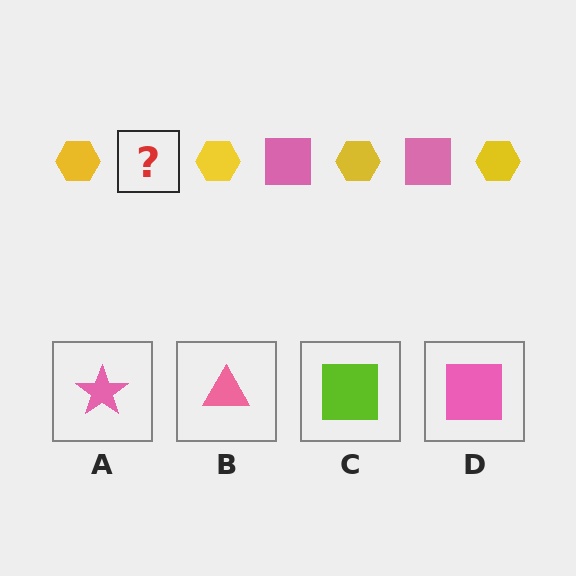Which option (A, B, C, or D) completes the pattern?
D.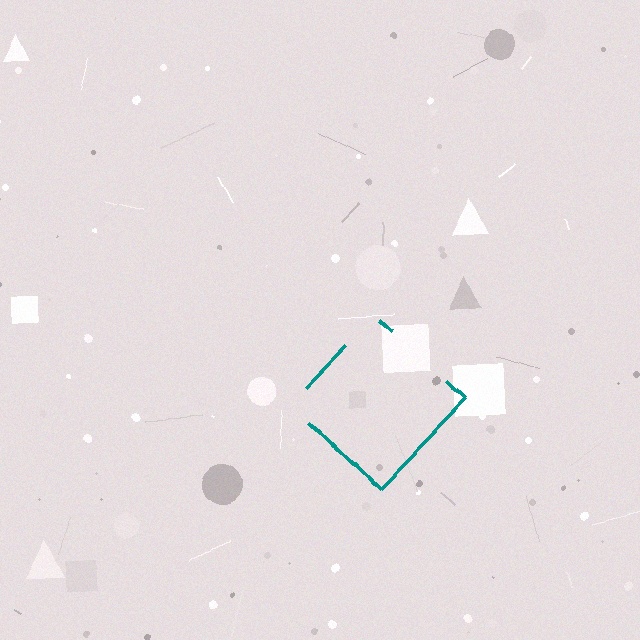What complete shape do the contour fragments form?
The contour fragments form a diamond.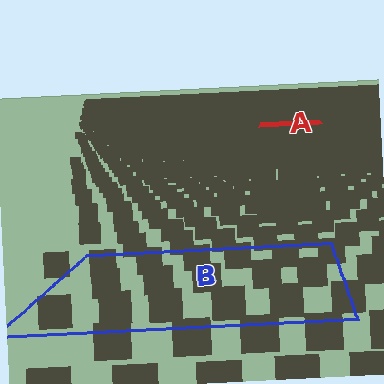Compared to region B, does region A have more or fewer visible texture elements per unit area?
Region A has more texture elements per unit area — they are packed more densely because it is farther away.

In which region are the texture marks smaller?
The texture marks are smaller in region A, because it is farther away.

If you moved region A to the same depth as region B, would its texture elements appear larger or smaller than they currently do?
They would appear larger. At a closer depth, the same texture elements are projected at a bigger on-screen size.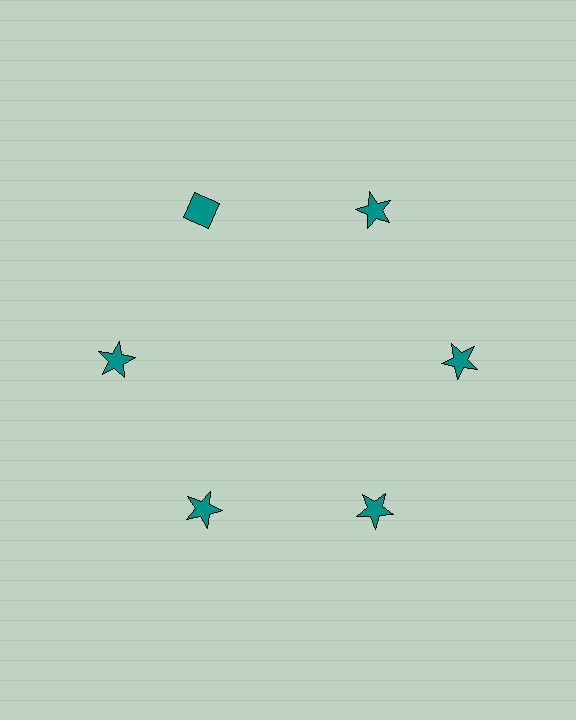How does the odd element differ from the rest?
It has a different shape: diamond instead of star.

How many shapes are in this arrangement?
There are 6 shapes arranged in a ring pattern.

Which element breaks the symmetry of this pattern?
The teal diamond at roughly the 11 o'clock position breaks the symmetry. All other shapes are teal stars.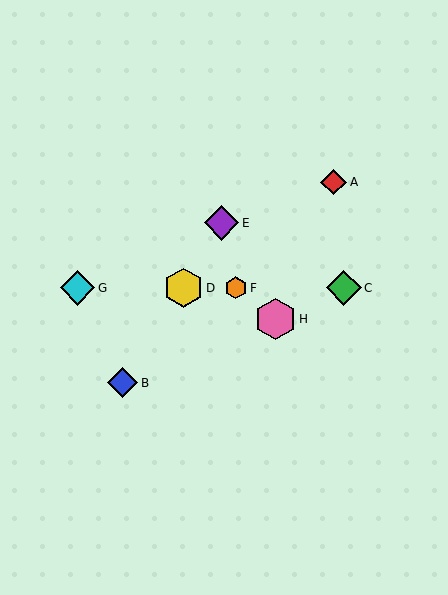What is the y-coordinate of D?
Object D is at y≈288.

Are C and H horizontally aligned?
No, C is at y≈288 and H is at y≈319.